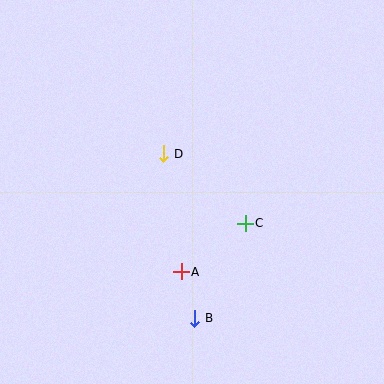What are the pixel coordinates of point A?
Point A is at (181, 272).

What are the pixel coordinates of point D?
Point D is at (164, 154).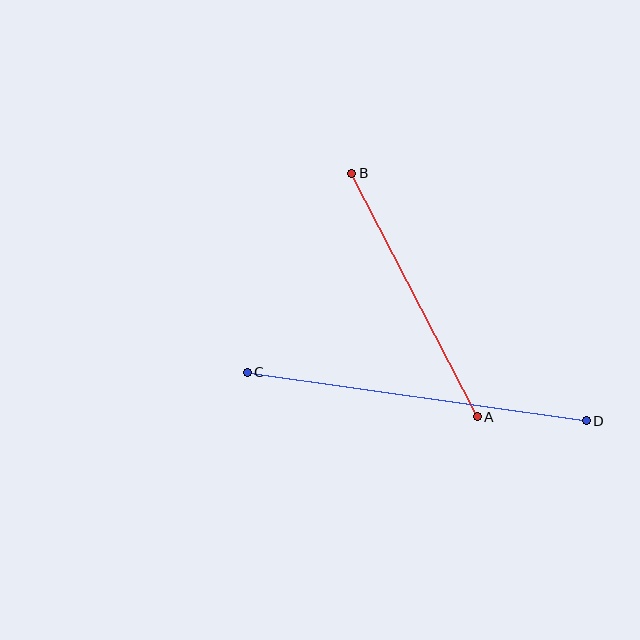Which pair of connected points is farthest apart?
Points C and D are farthest apart.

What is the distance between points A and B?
The distance is approximately 274 pixels.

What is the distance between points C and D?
The distance is approximately 342 pixels.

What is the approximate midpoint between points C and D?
The midpoint is at approximately (417, 396) pixels.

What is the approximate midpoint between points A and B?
The midpoint is at approximately (415, 295) pixels.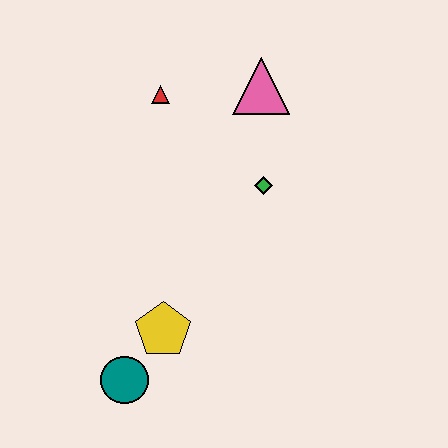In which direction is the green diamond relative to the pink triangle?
The green diamond is below the pink triangle.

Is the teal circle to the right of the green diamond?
No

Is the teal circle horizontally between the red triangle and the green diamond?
No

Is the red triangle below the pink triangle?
Yes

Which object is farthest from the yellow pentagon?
The pink triangle is farthest from the yellow pentagon.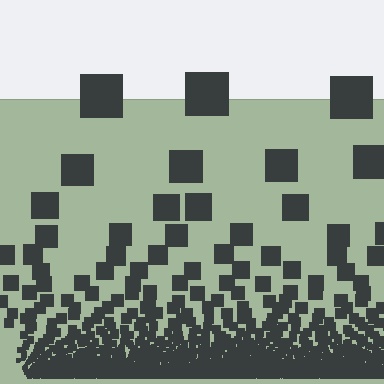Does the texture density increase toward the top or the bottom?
Density increases toward the bottom.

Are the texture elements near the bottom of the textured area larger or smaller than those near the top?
Smaller. The gradient is inverted — elements near the bottom are smaller and denser.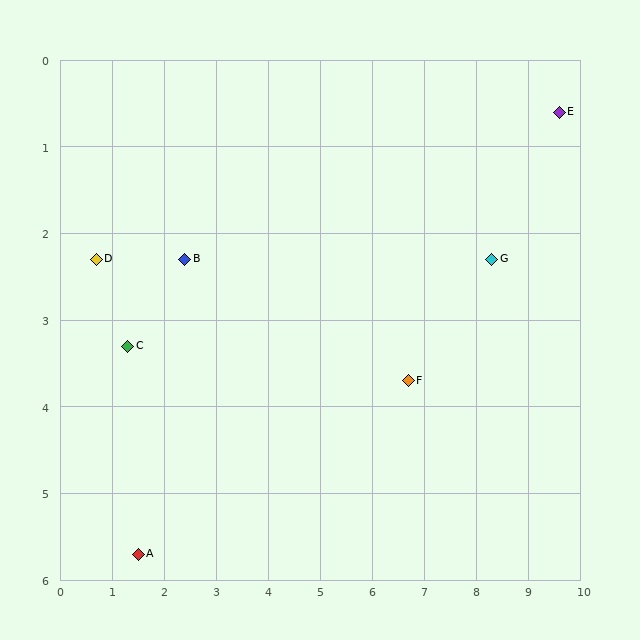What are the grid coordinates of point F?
Point F is at approximately (6.7, 3.7).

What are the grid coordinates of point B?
Point B is at approximately (2.4, 2.3).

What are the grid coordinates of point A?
Point A is at approximately (1.5, 5.7).